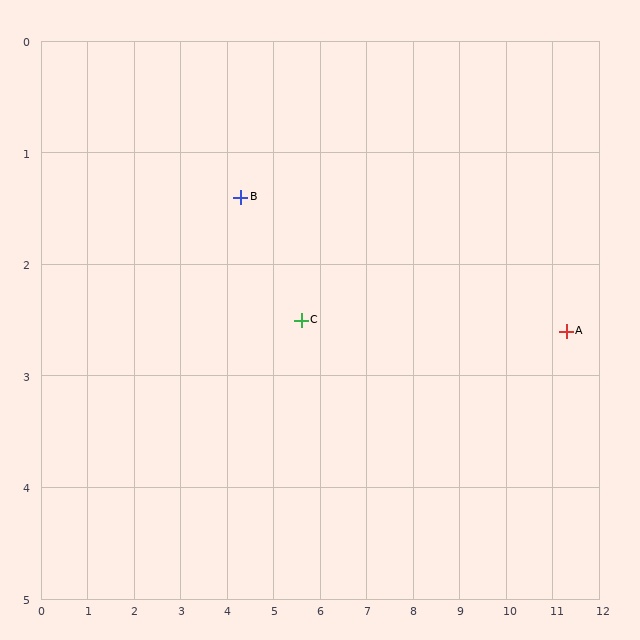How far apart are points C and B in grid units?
Points C and B are about 1.7 grid units apart.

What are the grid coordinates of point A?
Point A is at approximately (11.3, 2.6).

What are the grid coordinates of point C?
Point C is at approximately (5.6, 2.5).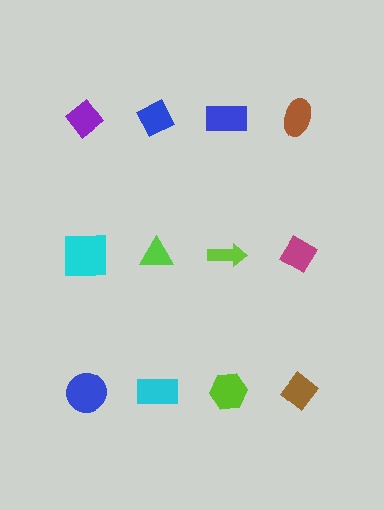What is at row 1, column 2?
A blue diamond.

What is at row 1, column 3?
A blue rectangle.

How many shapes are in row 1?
4 shapes.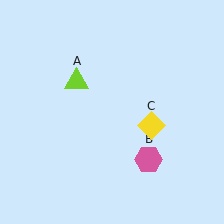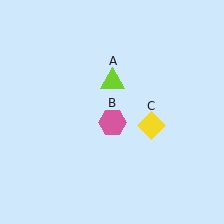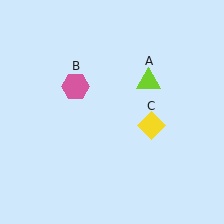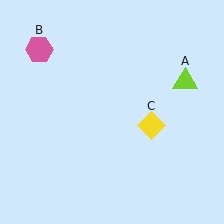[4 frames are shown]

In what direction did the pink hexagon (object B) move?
The pink hexagon (object B) moved up and to the left.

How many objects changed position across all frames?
2 objects changed position: lime triangle (object A), pink hexagon (object B).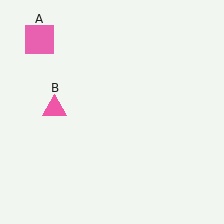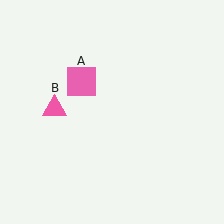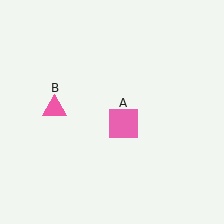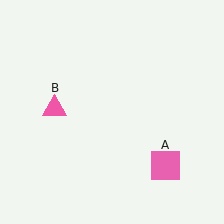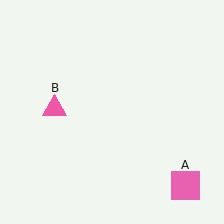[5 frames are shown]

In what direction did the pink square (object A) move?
The pink square (object A) moved down and to the right.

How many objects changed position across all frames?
1 object changed position: pink square (object A).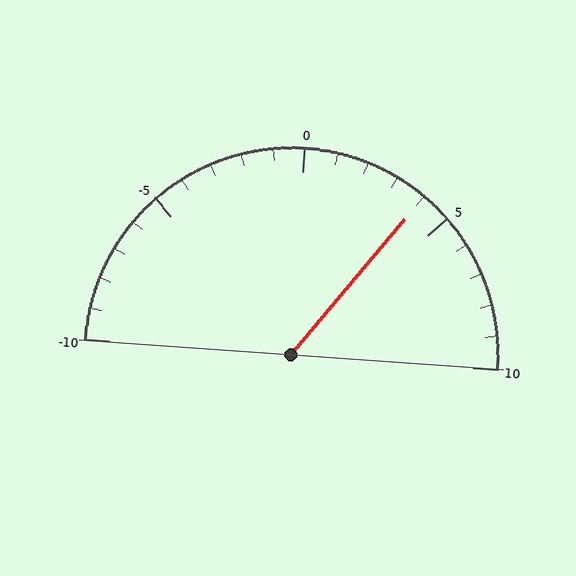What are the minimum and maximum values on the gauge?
The gauge ranges from -10 to 10.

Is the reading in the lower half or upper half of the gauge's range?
The reading is in the upper half of the range (-10 to 10).